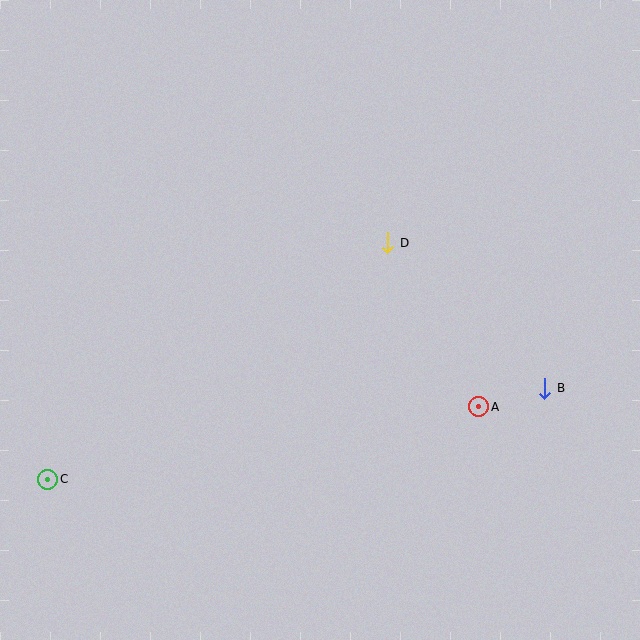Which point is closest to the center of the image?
Point D at (388, 243) is closest to the center.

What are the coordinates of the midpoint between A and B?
The midpoint between A and B is at (512, 398).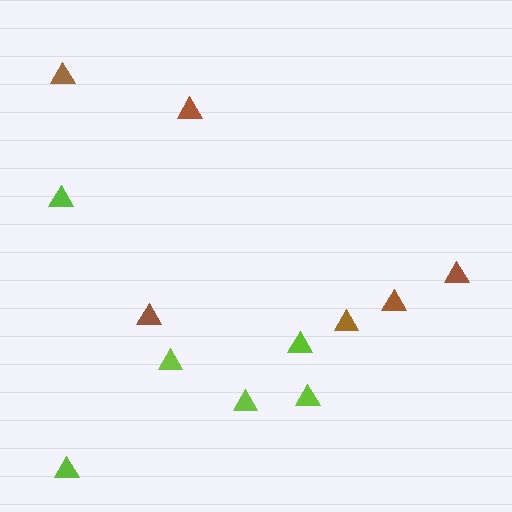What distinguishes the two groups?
There are 2 groups: one group of brown triangles (6) and one group of lime triangles (6).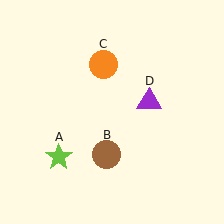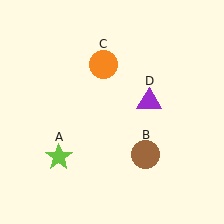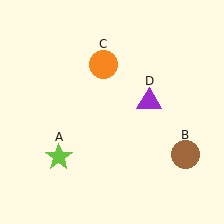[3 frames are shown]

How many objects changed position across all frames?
1 object changed position: brown circle (object B).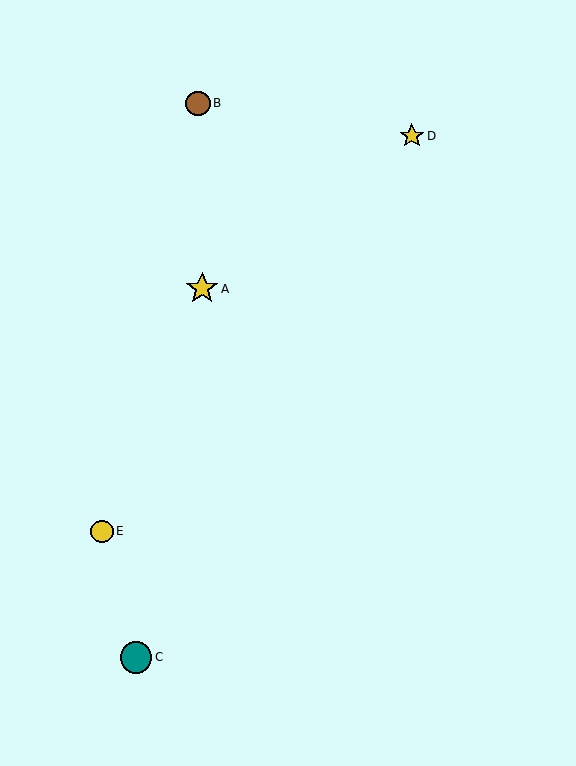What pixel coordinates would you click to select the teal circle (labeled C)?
Click at (136, 657) to select the teal circle C.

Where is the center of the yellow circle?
The center of the yellow circle is at (102, 531).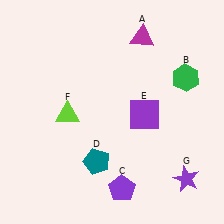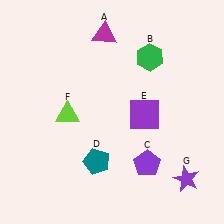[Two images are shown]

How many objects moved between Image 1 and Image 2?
3 objects moved between the two images.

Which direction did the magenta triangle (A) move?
The magenta triangle (A) moved left.